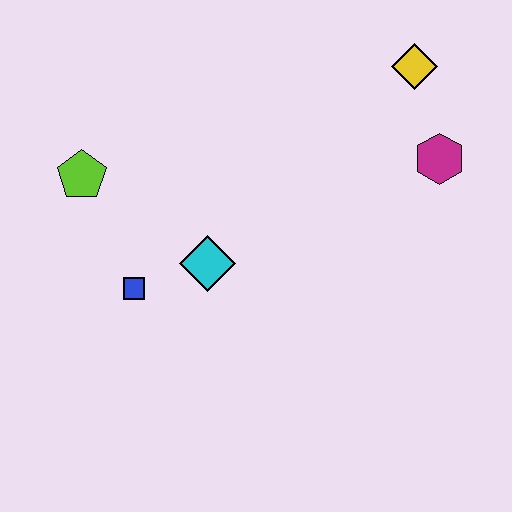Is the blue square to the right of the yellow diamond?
No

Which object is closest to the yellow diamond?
The magenta hexagon is closest to the yellow diamond.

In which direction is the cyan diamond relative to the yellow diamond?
The cyan diamond is to the left of the yellow diamond.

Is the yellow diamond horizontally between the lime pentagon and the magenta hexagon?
Yes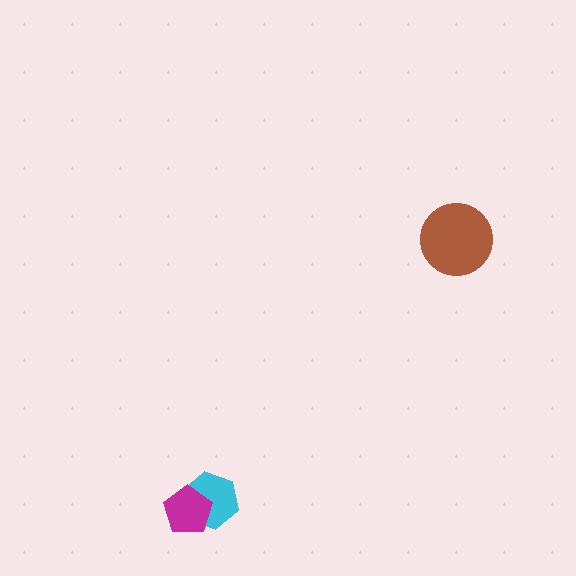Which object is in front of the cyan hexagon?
The magenta pentagon is in front of the cyan hexagon.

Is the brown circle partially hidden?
No, no other shape covers it.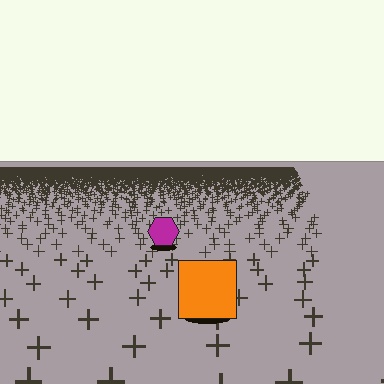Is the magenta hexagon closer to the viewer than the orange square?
No. The orange square is closer — you can tell from the texture gradient: the ground texture is coarser near it.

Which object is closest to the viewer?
The orange square is closest. The texture marks near it are larger and more spread out.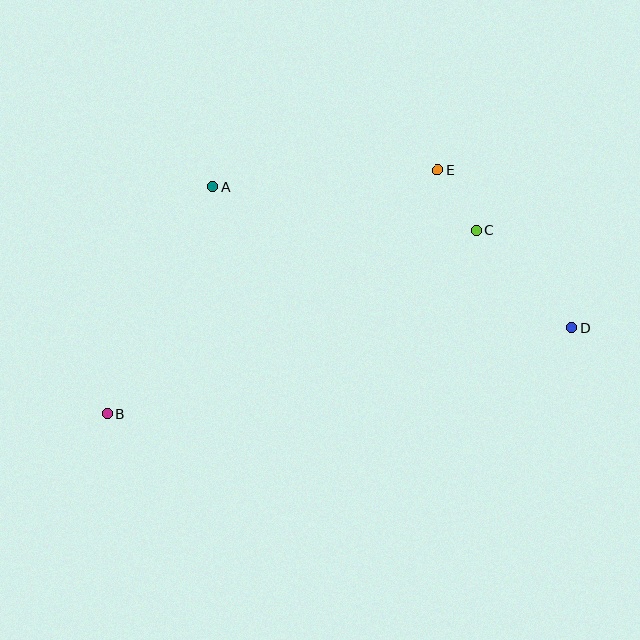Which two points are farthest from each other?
Points B and D are farthest from each other.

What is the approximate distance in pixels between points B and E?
The distance between B and E is approximately 410 pixels.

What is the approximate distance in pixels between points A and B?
The distance between A and B is approximately 250 pixels.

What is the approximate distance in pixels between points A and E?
The distance between A and E is approximately 226 pixels.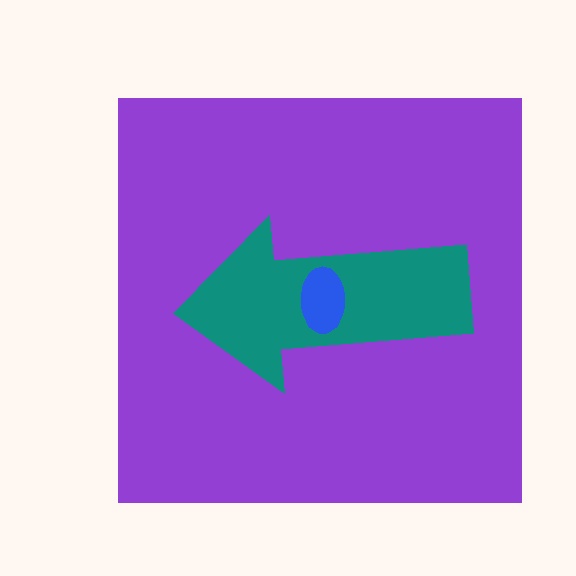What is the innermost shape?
The blue ellipse.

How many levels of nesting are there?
3.